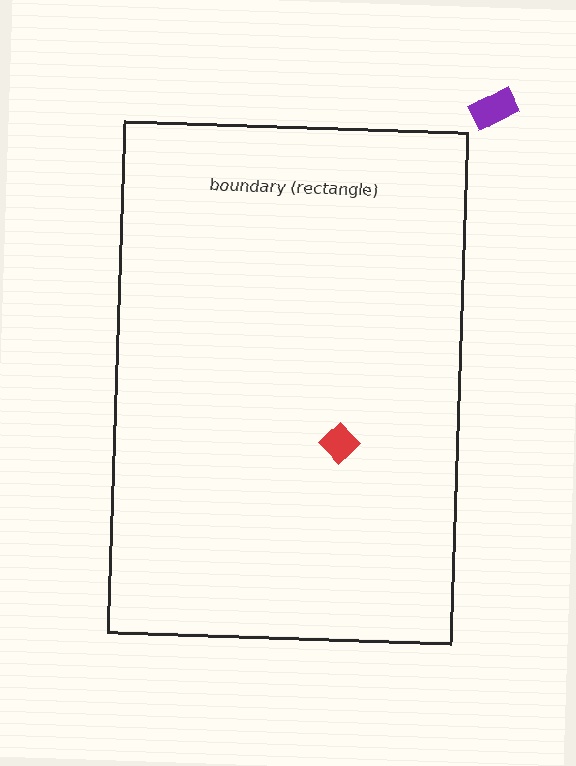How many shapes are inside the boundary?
1 inside, 1 outside.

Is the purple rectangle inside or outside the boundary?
Outside.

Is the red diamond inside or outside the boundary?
Inside.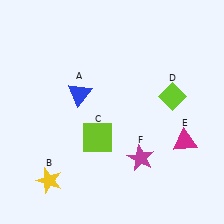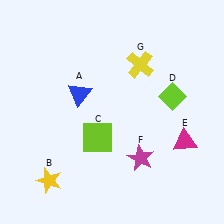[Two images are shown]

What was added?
A yellow cross (G) was added in Image 2.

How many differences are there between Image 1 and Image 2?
There is 1 difference between the two images.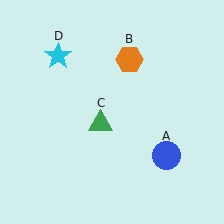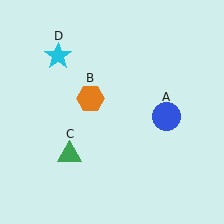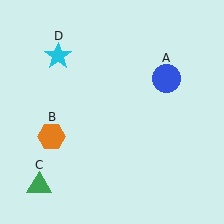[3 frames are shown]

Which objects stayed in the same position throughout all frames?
Cyan star (object D) remained stationary.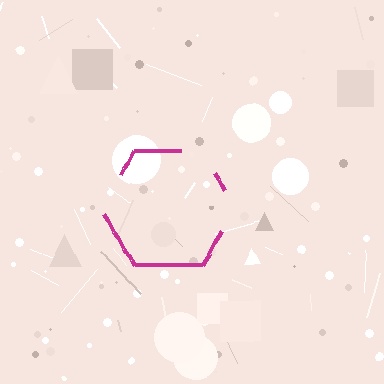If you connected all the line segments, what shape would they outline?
They would outline a hexagon.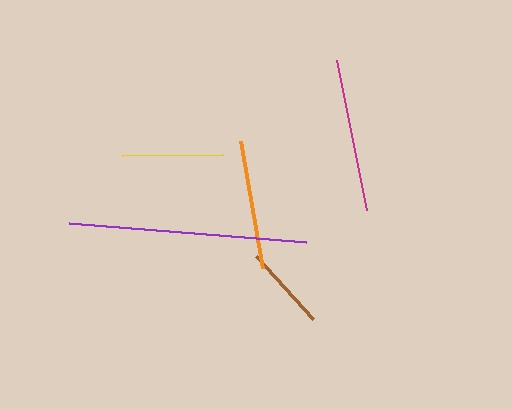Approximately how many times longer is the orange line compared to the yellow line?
The orange line is approximately 1.3 times the length of the yellow line.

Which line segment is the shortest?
The brown line is the shortest at approximately 84 pixels.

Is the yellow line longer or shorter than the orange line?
The orange line is longer than the yellow line.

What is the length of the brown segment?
The brown segment is approximately 84 pixels long.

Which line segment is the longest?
The purple line is the longest at approximately 238 pixels.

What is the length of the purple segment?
The purple segment is approximately 238 pixels long.